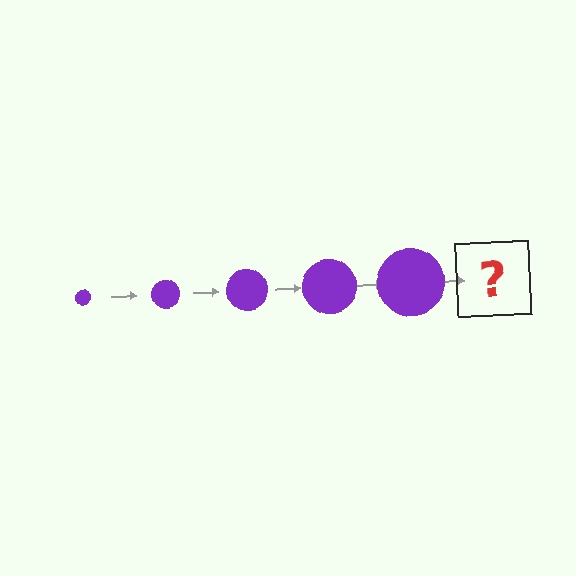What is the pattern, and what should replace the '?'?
The pattern is that the circle gets progressively larger each step. The '?' should be a purple circle, larger than the previous one.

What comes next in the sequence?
The next element should be a purple circle, larger than the previous one.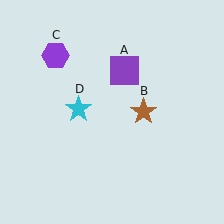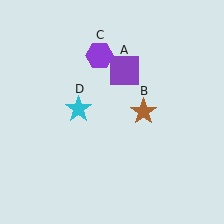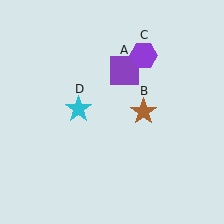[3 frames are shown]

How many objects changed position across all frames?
1 object changed position: purple hexagon (object C).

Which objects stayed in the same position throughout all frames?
Purple square (object A) and brown star (object B) and cyan star (object D) remained stationary.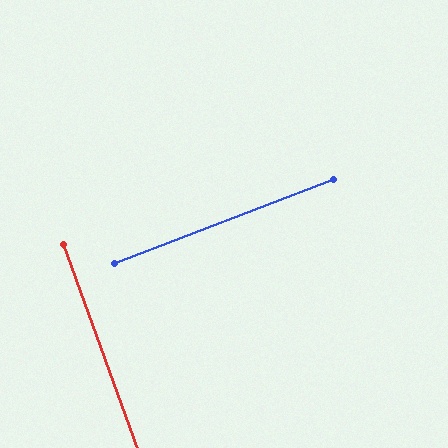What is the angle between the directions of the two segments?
Approximately 89 degrees.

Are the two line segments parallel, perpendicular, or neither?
Perpendicular — they meet at approximately 89°.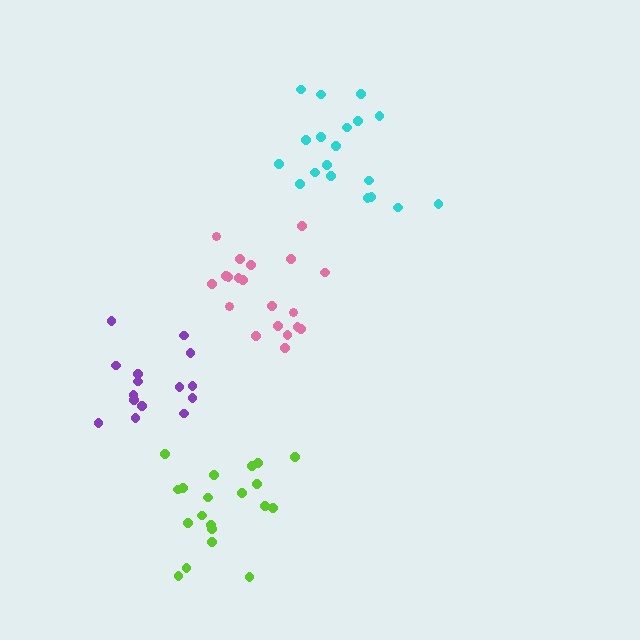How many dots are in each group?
Group 1: 20 dots, Group 2: 20 dots, Group 3: 19 dots, Group 4: 15 dots (74 total).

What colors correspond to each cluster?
The clusters are colored: lime, pink, cyan, purple.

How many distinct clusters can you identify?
There are 4 distinct clusters.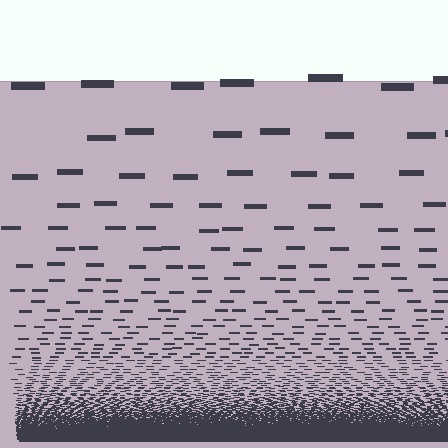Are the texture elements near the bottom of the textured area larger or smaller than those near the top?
Smaller. The gradient is inverted — elements near the bottom are smaller and denser.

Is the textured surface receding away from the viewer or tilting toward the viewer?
The surface appears to tilt toward the viewer. Texture elements get larger and sparser toward the top.